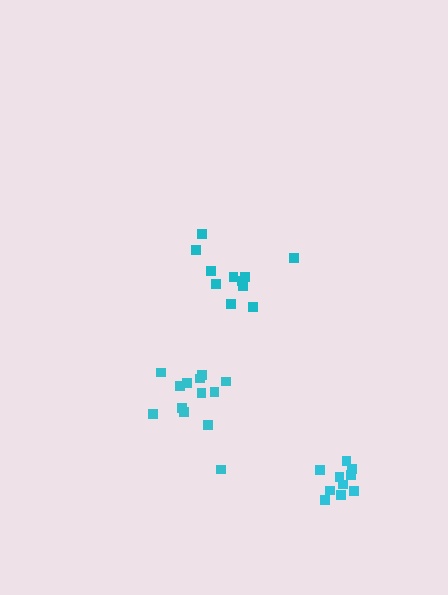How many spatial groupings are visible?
There are 3 spatial groupings.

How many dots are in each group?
Group 1: 10 dots, Group 2: 13 dots, Group 3: 12 dots (35 total).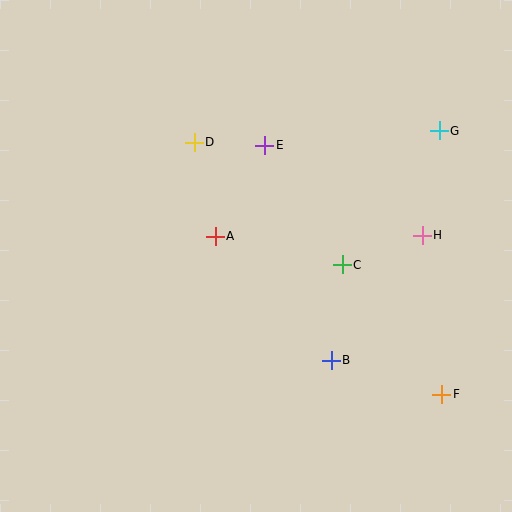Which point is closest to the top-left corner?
Point D is closest to the top-left corner.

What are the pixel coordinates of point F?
Point F is at (442, 394).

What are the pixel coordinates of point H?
Point H is at (422, 235).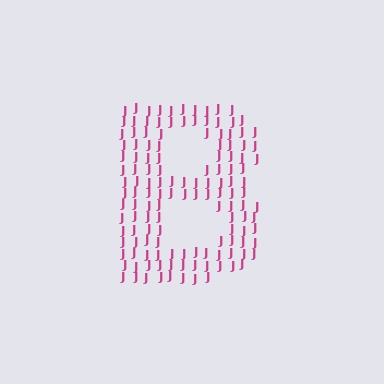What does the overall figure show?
The overall figure shows the letter B.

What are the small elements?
The small elements are letter J's.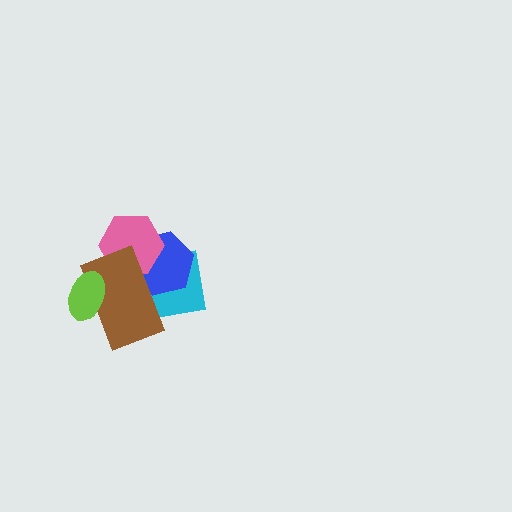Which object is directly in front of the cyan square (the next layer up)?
The blue hexagon is directly in front of the cyan square.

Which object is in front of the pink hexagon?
The brown rectangle is in front of the pink hexagon.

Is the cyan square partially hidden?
Yes, it is partially covered by another shape.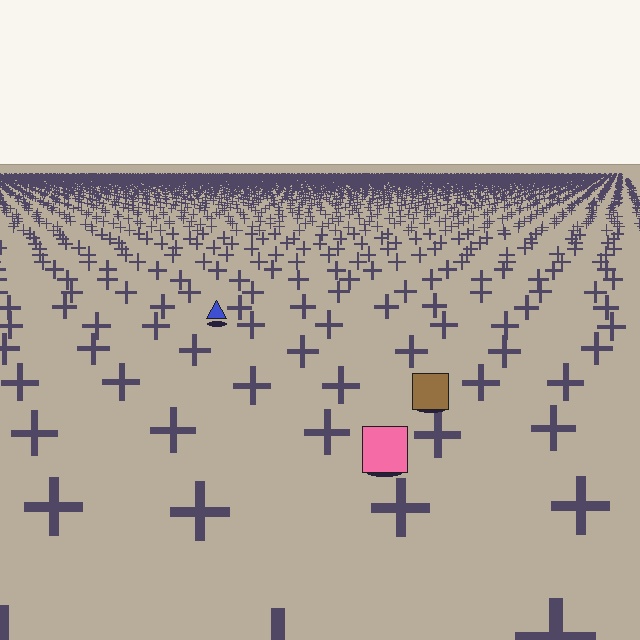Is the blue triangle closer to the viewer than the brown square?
No. The brown square is closer — you can tell from the texture gradient: the ground texture is coarser near it.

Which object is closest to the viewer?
The pink square is closest. The texture marks near it are larger and more spread out.